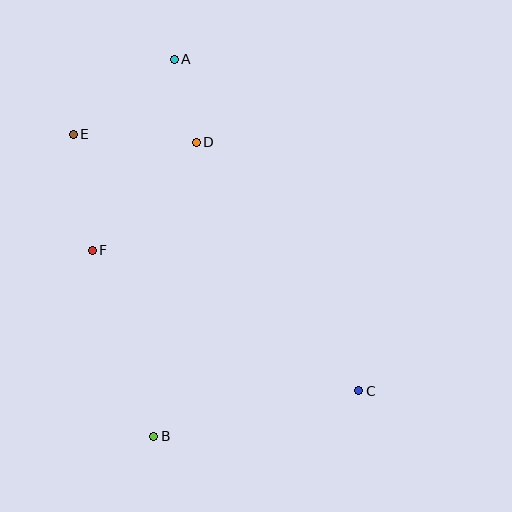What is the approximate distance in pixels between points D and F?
The distance between D and F is approximately 149 pixels.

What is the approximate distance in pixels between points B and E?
The distance between B and E is approximately 313 pixels.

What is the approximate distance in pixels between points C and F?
The distance between C and F is approximately 301 pixels.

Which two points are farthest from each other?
Points C and E are farthest from each other.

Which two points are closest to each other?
Points A and D are closest to each other.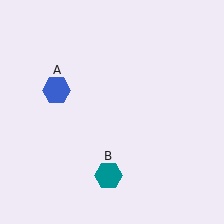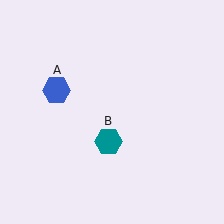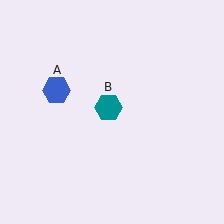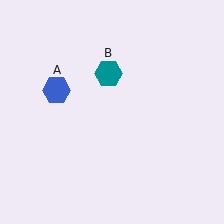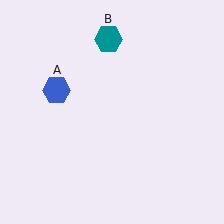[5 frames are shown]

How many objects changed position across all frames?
1 object changed position: teal hexagon (object B).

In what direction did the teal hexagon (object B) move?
The teal hexagon (object B) moved up.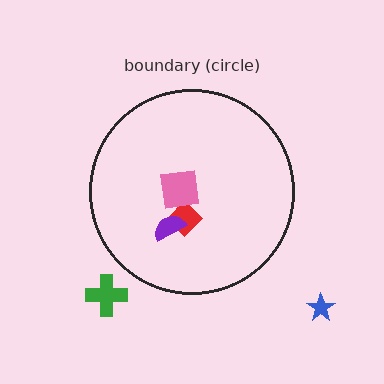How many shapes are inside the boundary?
3 inside, 2 outside.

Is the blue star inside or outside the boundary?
Outside.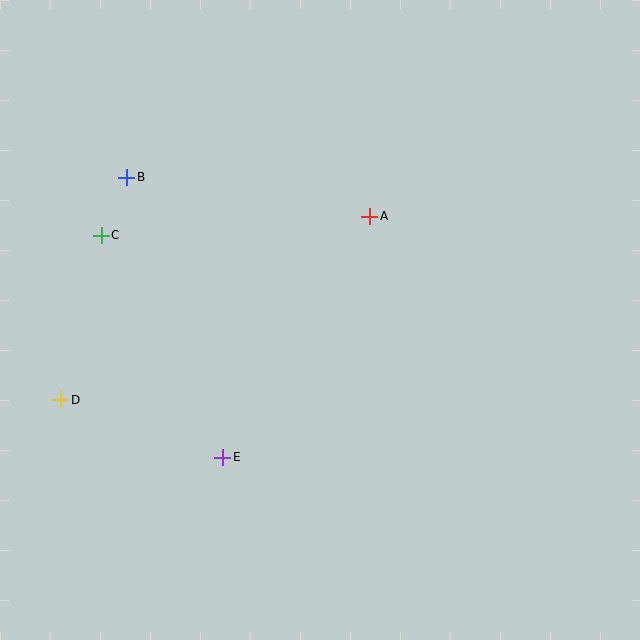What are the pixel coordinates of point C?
Point C is at (101, 235).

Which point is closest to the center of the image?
Point A at (370, 216) is closest to the center.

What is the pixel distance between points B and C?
The distance between B and C is 63 pixels.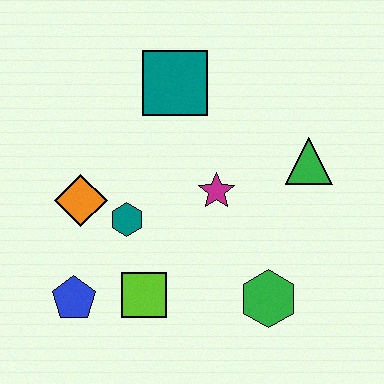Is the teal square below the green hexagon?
No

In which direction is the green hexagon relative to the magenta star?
The green hexagon is below the magenta star.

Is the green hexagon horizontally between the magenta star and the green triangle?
Yes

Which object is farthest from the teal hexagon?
The green triangle is farthest from the teal hexagon.